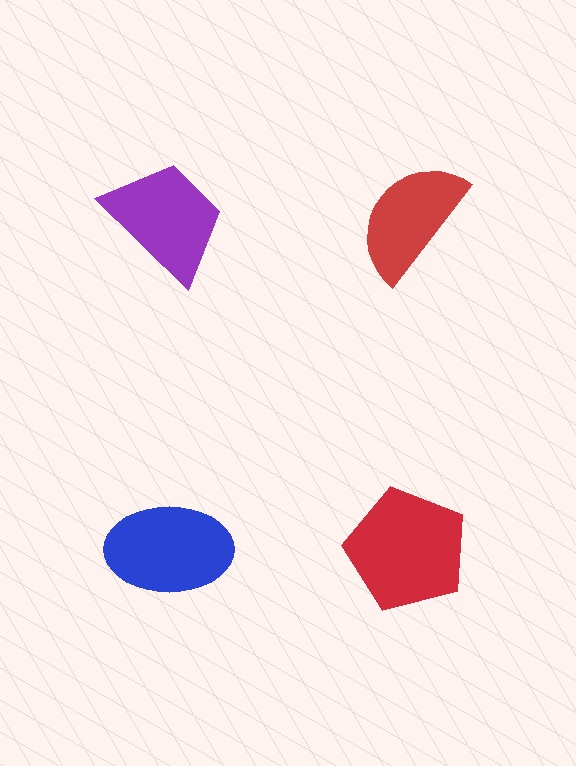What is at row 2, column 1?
A blue ellipse.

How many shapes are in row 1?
2 shapes.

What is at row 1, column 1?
A purple trapezoid.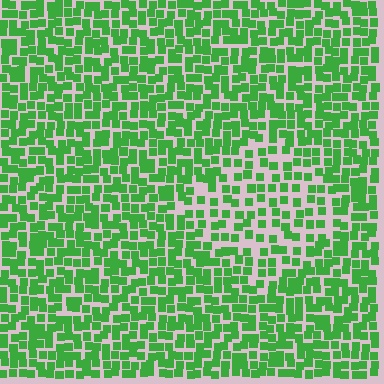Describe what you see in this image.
The image contains small green elements arranged at two different densities. A diamond-shaped region is visible where the elements are less densely packed than the surrounding area.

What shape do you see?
I see a diamond.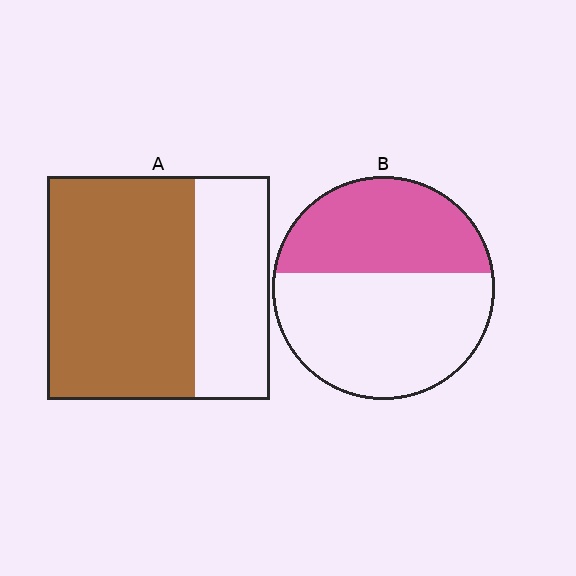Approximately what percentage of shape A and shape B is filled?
A is approximately 65% and B is approximately 40%.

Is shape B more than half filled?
No.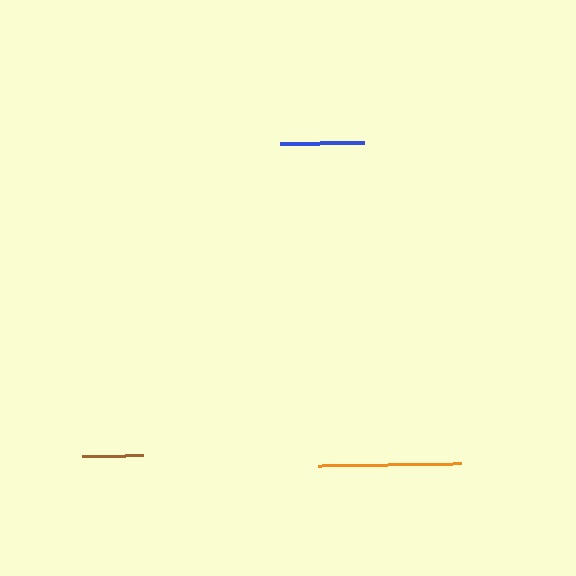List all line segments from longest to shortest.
From longest to shortest: orange, blue, brown.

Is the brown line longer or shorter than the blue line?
The blue line is longer than the brown line.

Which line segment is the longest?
The orange line is the longest at approximately 142 pixels.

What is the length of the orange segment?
The orange segment is approximately 142 pixels long.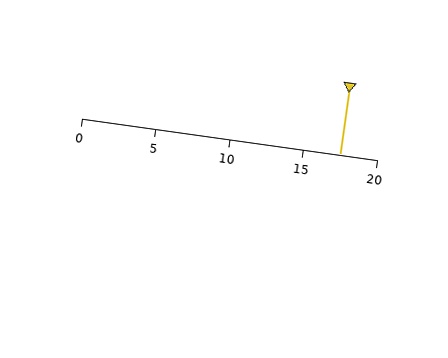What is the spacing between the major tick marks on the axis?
The major ticks are spaced 5 apart.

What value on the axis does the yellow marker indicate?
The marker indicates approximately 17.5.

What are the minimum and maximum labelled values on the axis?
The axis runs from 0 to 20.